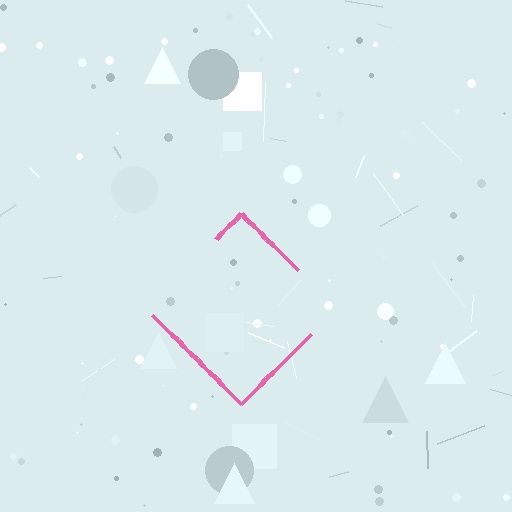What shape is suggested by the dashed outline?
The dashed outline suggests a diamond.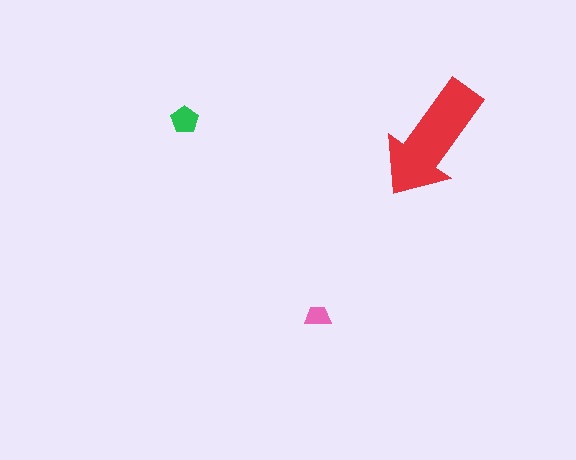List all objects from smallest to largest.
The pink trapezoid, the green pentagon, the red arrow.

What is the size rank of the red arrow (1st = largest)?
1st.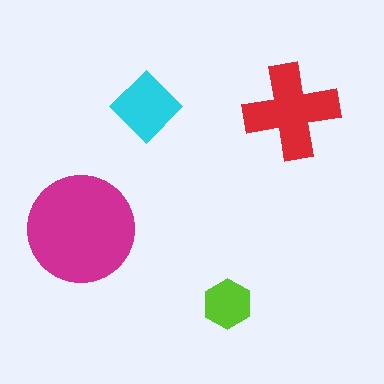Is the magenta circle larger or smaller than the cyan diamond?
Larger.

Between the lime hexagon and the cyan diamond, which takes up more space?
The cyan diamond.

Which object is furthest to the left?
The magenta circle is leftmost.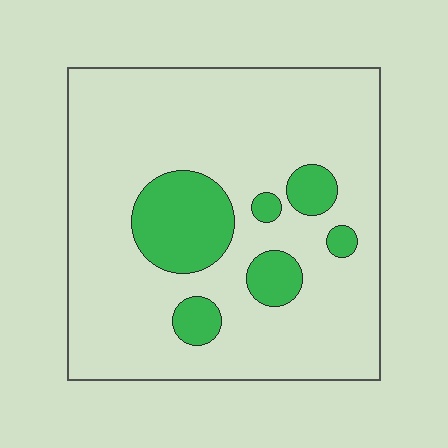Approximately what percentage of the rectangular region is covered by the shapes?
Approximately 15%.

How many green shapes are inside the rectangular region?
6.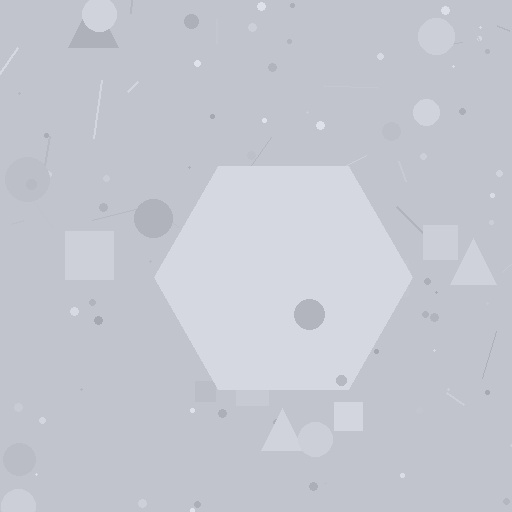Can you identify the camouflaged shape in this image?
The camouflaged shape is a hexagon.